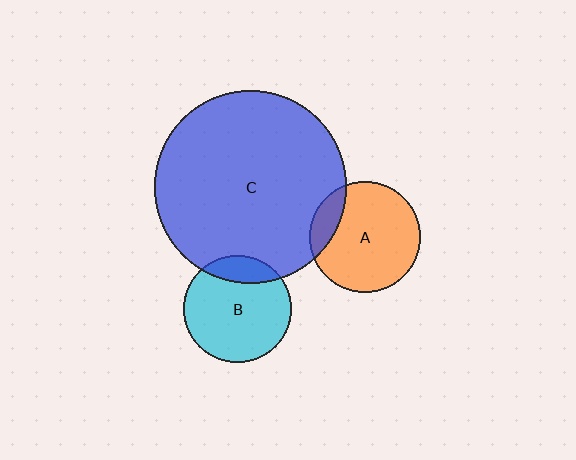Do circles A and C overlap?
Yes.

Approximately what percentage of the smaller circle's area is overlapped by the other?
Approximately 15%.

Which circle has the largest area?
Circle C (blue).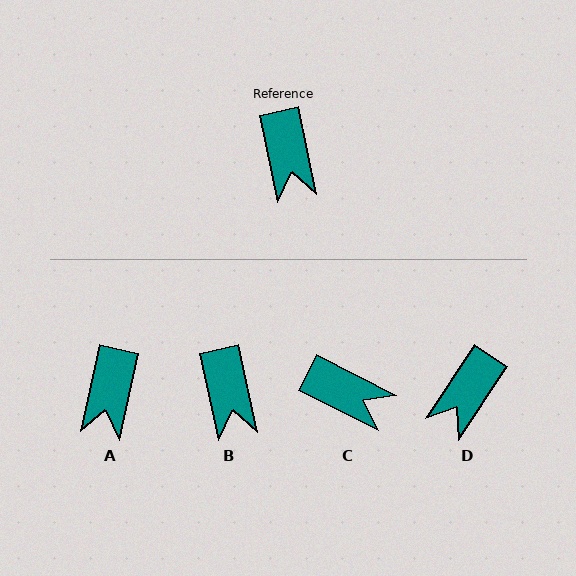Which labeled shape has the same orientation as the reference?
B.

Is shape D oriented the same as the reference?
No, it is off by about 45 degrees.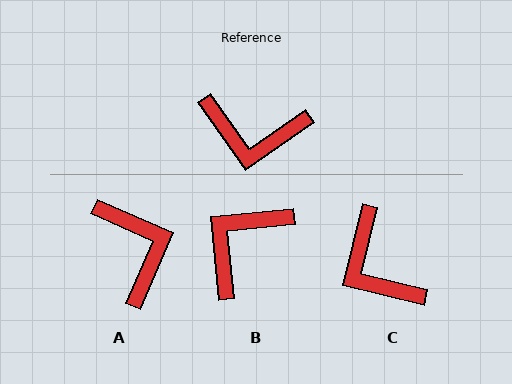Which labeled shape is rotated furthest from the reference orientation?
A, about 121 degrees away.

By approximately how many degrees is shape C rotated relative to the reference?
Approximately 49 degrees clockwise.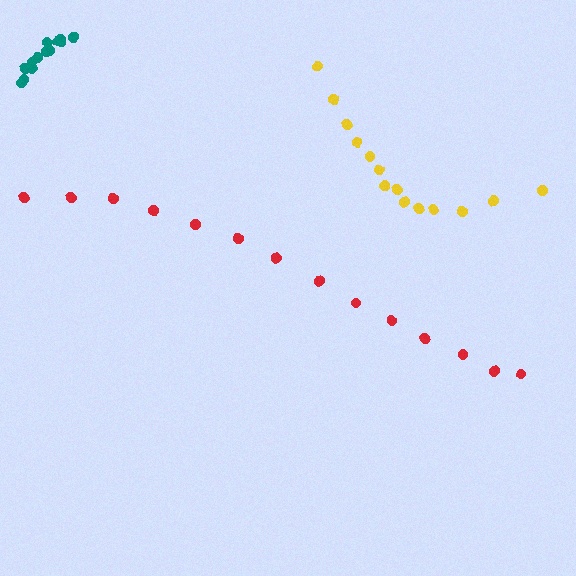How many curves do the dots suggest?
There are 3 distinct paths.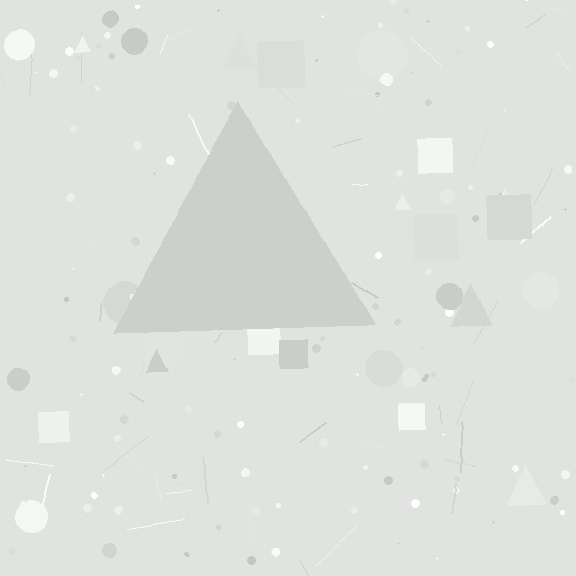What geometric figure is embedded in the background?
A triangle is embedded in the background.